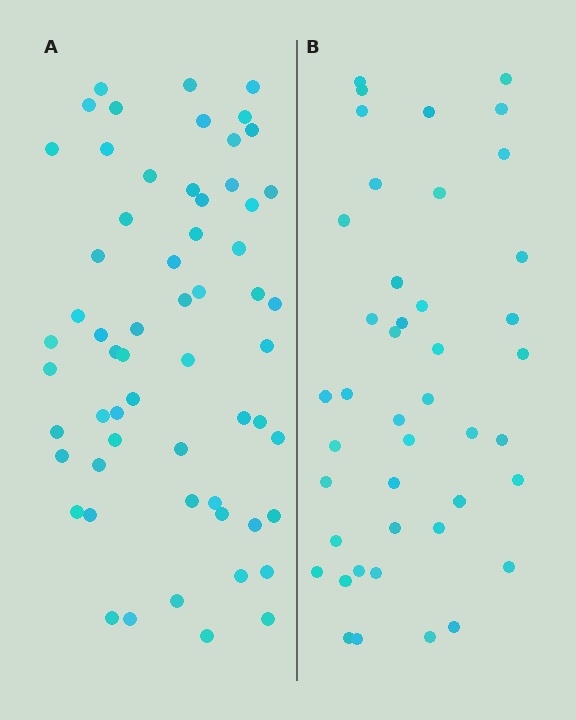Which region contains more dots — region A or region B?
Region A (the left region) has more dots.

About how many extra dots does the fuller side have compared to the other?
Region A has approximately 15 more dots than region B.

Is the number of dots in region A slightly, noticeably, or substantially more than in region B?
Region A has noticeably more, but not dramatically so. The ratio is roughly 1.4 to 1.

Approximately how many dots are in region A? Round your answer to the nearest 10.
About 60 dots.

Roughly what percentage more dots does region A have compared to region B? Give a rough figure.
About 40% more.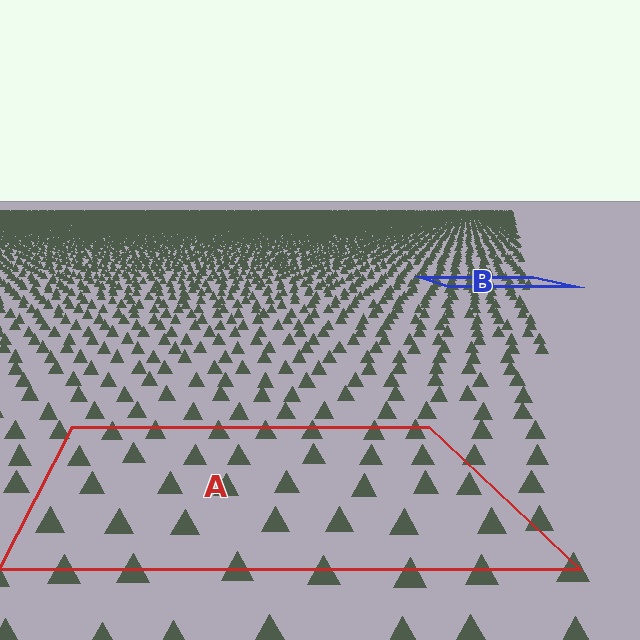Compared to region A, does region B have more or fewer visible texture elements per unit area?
Region B has more texture elements per unit area — they are packed more densely because it is farther away.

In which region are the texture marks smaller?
The texture marks are smaller in region B, because it is farther away.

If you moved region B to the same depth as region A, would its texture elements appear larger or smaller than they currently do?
They would appear larger. At a closer depth, the same texture elements are projected at a bigger on-screen size.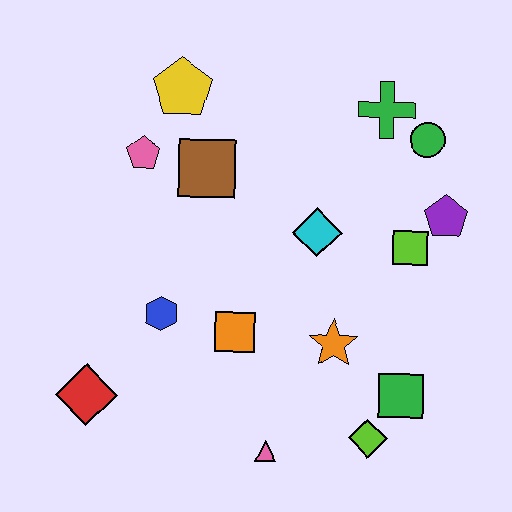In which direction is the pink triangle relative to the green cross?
The pink triangle is below the green cross.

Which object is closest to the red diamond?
The blue hexagon is closest to the red diamond.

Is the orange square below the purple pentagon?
Yes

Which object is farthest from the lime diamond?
The yellow pentagon is farthest from the lime diamond.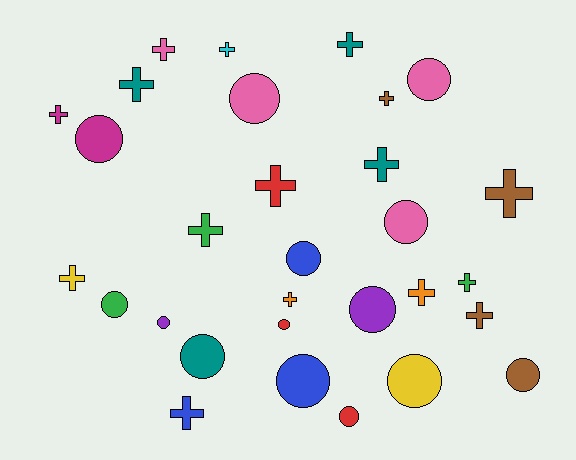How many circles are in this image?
There are 14 circles.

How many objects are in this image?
There are 30 objects.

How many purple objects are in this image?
There are 2 purple objects.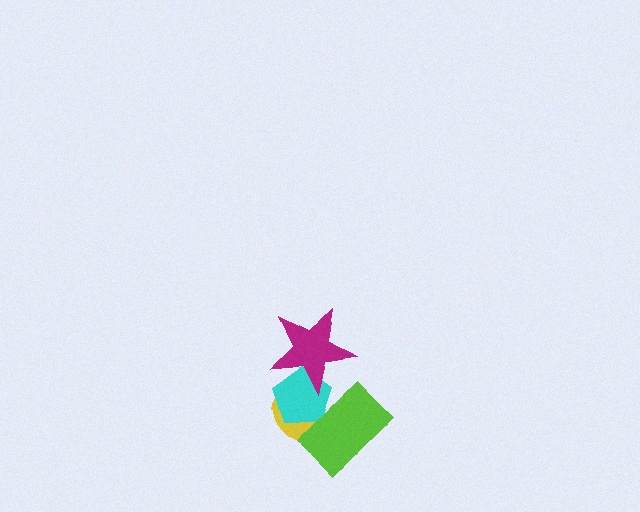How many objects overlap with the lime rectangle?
2 objects overlap with the lime rectangle.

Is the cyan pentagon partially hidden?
Yes, it is partially covered by another shape.